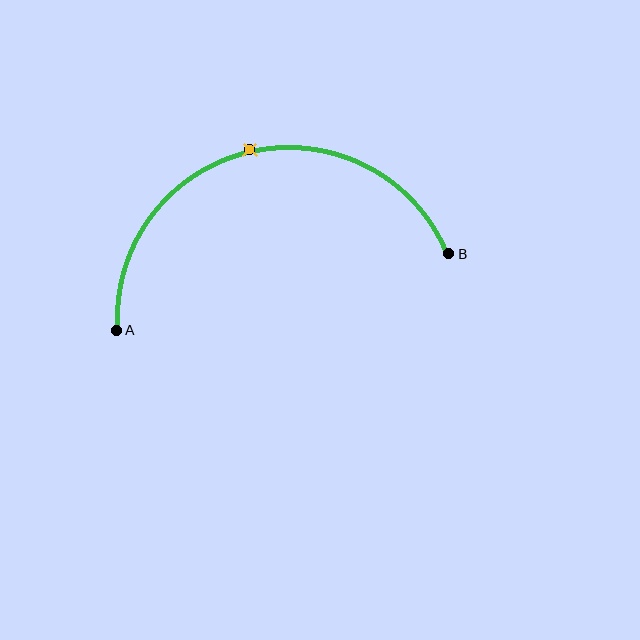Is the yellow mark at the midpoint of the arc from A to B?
Yes. The yellow mark lies on the arc at equal arc-length from both A and B — it is the arc midpoint.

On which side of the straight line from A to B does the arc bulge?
The arc bulges above the straight line connecting A and B.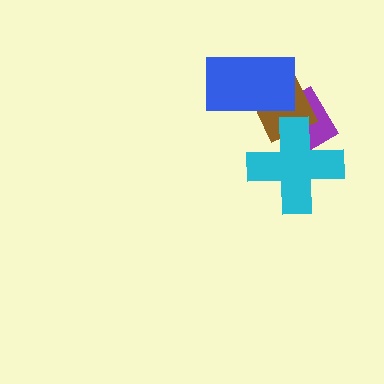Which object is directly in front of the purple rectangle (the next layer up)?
The brown square is directly in front of the purple rectangle.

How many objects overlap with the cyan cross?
2 objects overlap with the cyan cross.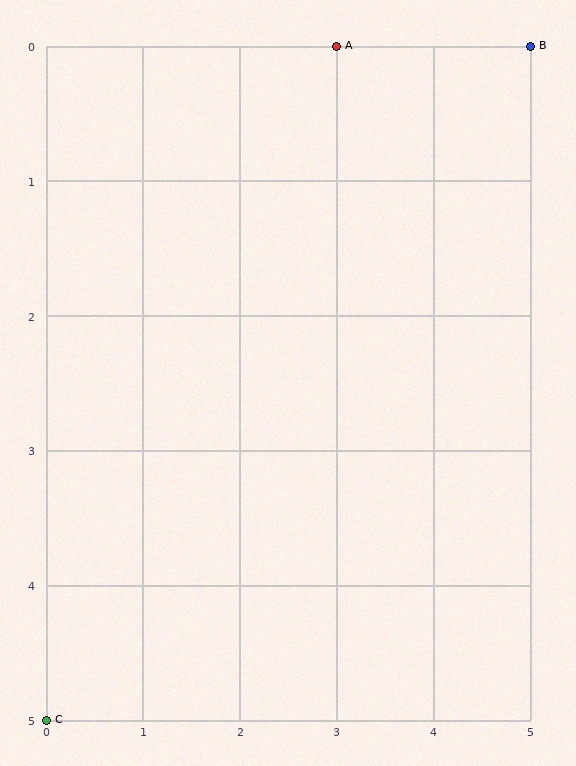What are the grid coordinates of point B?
Point B is at grid coordinates (5, 0).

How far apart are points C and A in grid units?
Points C and A are 3 columns and 5 rows apart (about 5.8 grid units diagonally).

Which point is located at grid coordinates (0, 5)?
Point C is at (0, 5).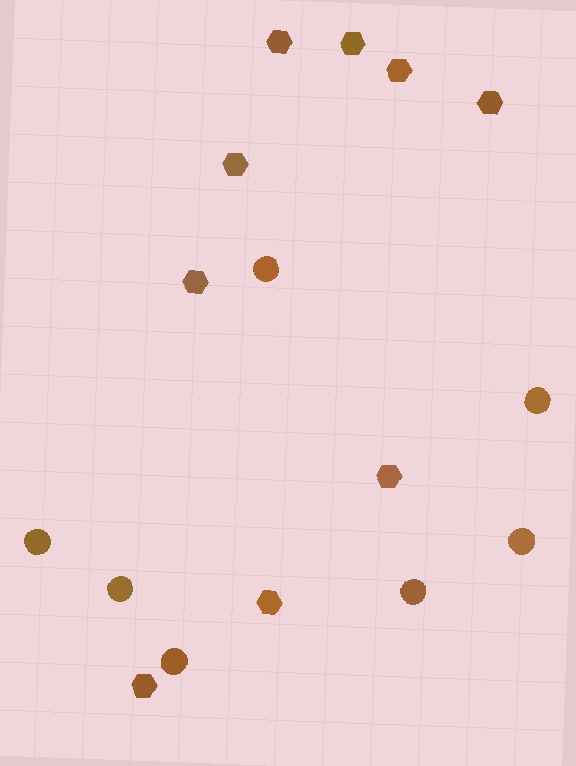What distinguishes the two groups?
There are 2 groups: one group of circles (7) and one group of hexagons (9).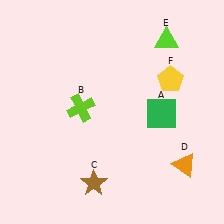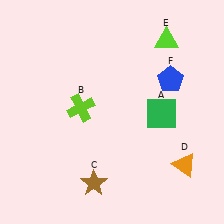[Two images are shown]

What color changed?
The pentagon (F) changed from yellow in Image 1 to blue in Image 2.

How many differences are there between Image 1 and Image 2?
There is 1 difference between the two images.